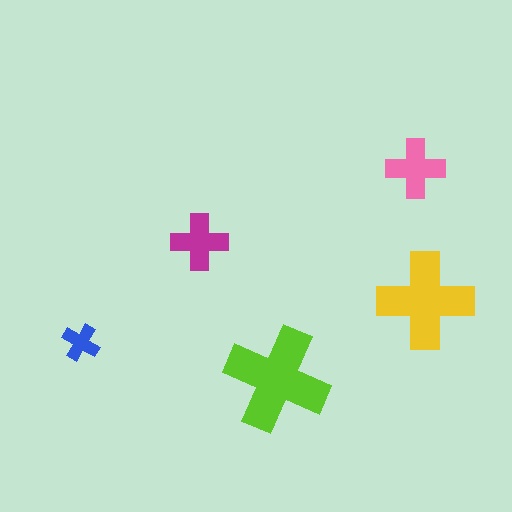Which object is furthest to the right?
The yellow cross is rightmost.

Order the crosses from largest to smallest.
the lime one, the yellow one, the pink one, the magenta one, the blue one.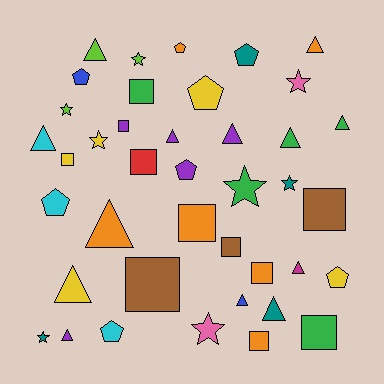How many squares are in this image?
There are 11 squares.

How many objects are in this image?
There are 40 objects.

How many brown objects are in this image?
There are 3 brown objects.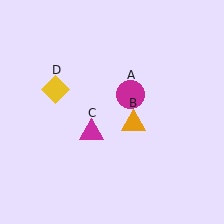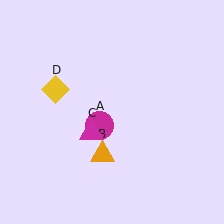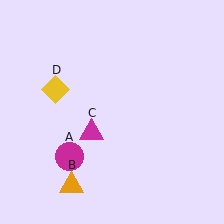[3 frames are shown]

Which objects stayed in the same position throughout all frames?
Magenta triangle (object C) and yellow diamond (object D) remained stationary.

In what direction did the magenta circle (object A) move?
The magenta circle (object A) moved down and to the left.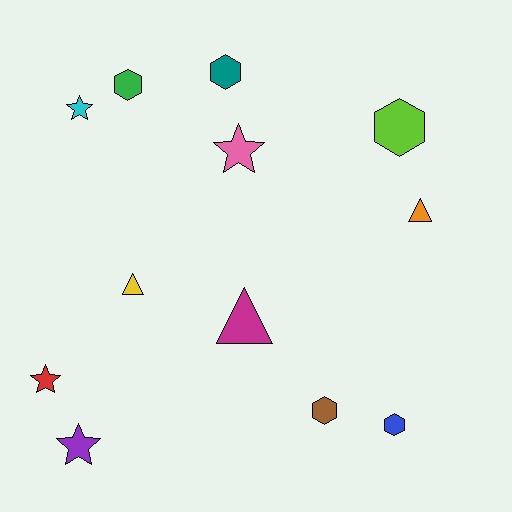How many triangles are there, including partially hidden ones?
There are 3 triangles.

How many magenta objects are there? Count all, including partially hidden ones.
There is 1 magenta object.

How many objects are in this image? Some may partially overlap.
There are 12 objects.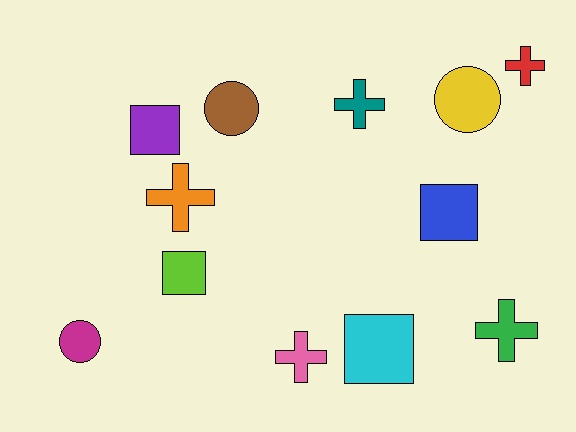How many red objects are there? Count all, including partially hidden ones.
There is 1 red object.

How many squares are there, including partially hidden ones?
There are 4 squares.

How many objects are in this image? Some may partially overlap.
There are 12 objects.